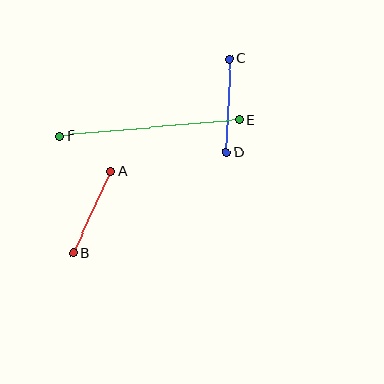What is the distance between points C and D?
The distance is approximately 94 pixels.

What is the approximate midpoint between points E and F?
The midpoint is at approximately (150, 128) pixels.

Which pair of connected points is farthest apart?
Points E and F are farthest apart.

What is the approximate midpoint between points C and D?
The midpoint is at approximately (228, 105) pixels.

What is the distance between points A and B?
The distance is approximately 90 pixels.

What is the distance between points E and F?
The distance is approximately 180 pixels.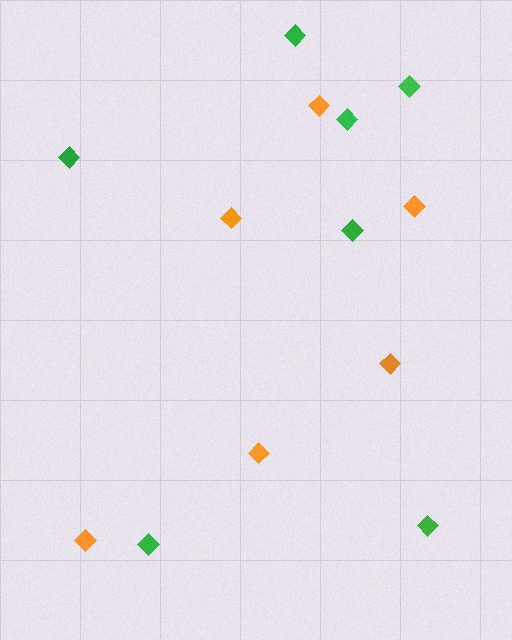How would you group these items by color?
There are 2 groups: one group of orange diamonds (6) and one group of green diamonds (7).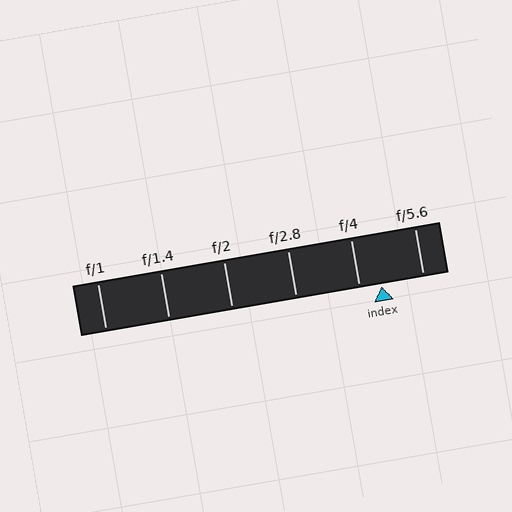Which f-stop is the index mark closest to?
The index mark is closest to f/4.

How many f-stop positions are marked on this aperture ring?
There are 6 f-stop positions marked.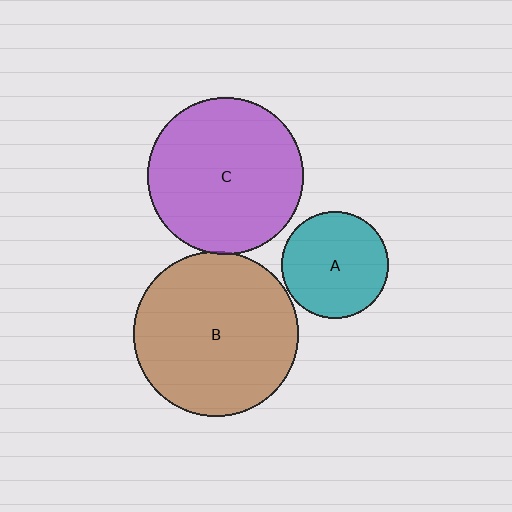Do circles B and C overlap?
Yes.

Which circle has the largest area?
Circle B (brown).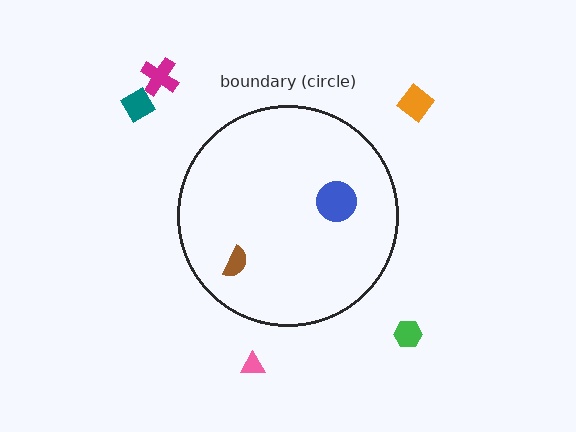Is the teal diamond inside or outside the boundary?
Outside.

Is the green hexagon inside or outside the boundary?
Outside.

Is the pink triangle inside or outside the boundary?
Outside.